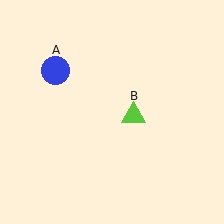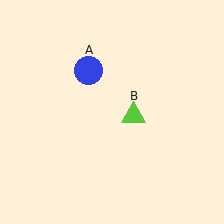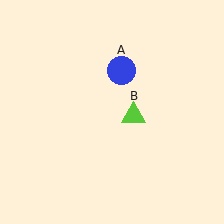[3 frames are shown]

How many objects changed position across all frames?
1 object changed position: blue circle (object A).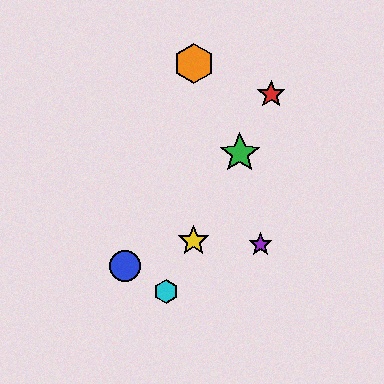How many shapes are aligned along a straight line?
4 shapes (the red star, the green star, the yellow star, the cyan hexagon) are aligned along a straight line.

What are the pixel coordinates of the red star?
The red star is at (271, 94).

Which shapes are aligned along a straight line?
The red star, the green star, the yellow star, the cyan hexagon are aligned along a straight line.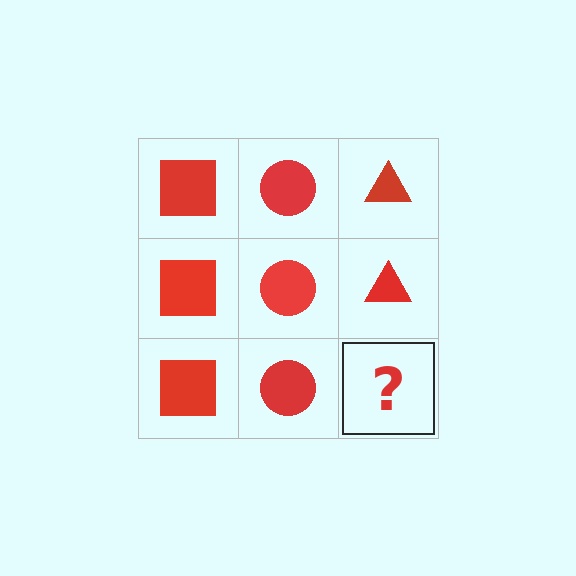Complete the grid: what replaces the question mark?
The question mark should be replaced with a red triangle.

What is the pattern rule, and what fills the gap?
The rule is that each column has a consistent shape. The gap should be filled with a red triangle.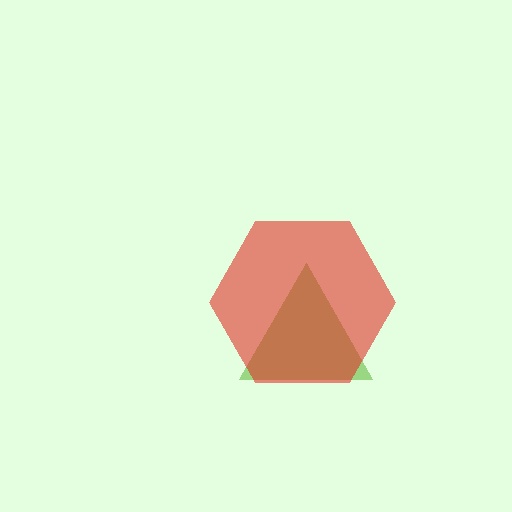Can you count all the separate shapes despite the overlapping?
Yes, there are 2 separate shapes.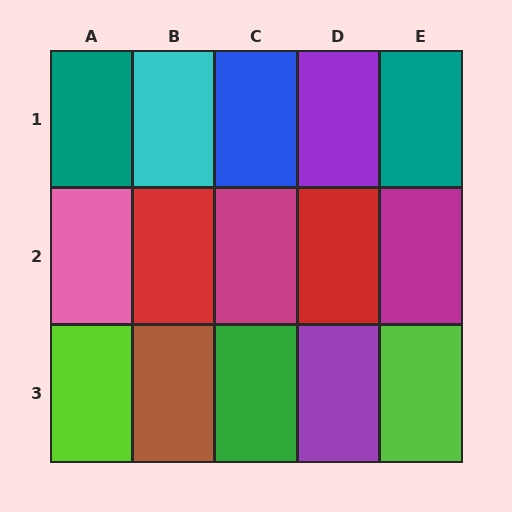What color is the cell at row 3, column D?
Purple.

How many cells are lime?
2 cells are lime.